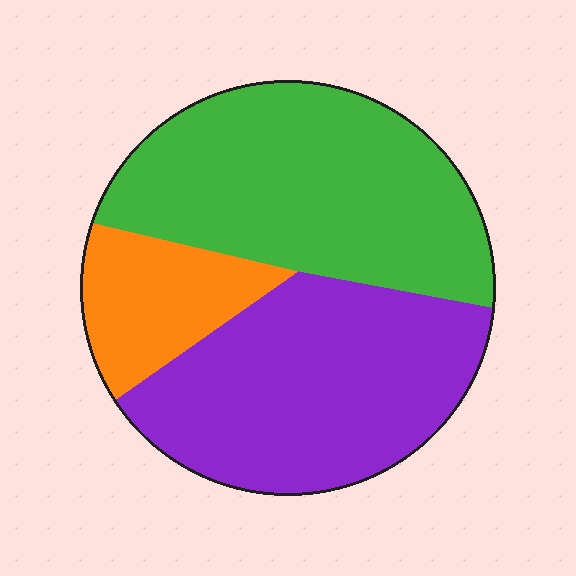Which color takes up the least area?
Orange, at roughly 15%.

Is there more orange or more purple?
Purple.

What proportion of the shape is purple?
Purple takes up about two fifths (2/5) of the shape.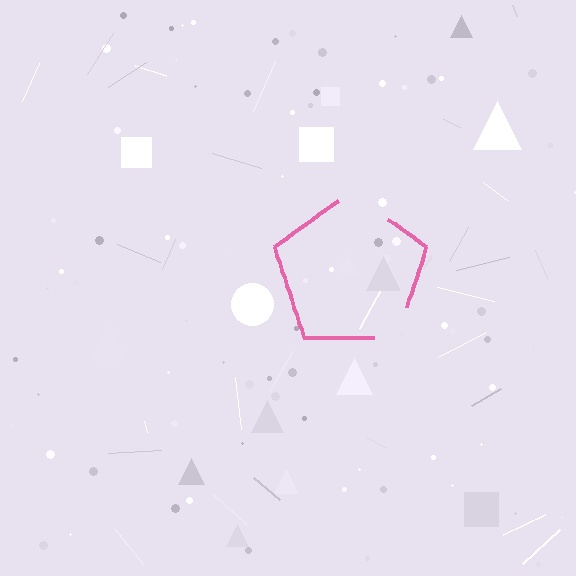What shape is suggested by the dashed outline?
The dashed outline suggests a pentagon.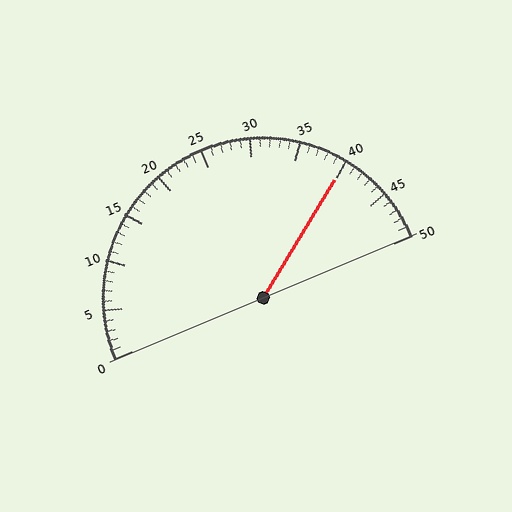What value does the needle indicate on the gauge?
The needle indicates approximately 40.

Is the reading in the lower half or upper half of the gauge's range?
The reading is in the upper half of the range (0 to 50).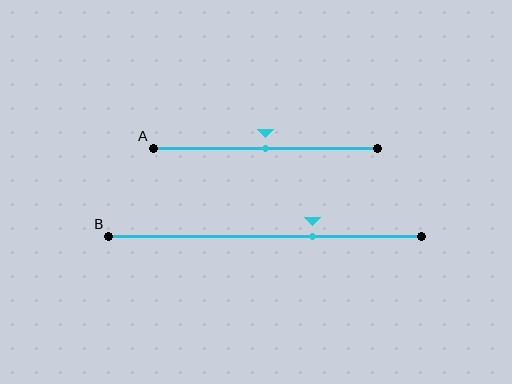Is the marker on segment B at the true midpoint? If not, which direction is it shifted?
No, the marker on segment B is shifted to the right by about 15% of the segment length.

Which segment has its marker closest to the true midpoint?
Segment A has its marker closest to the true midpoint.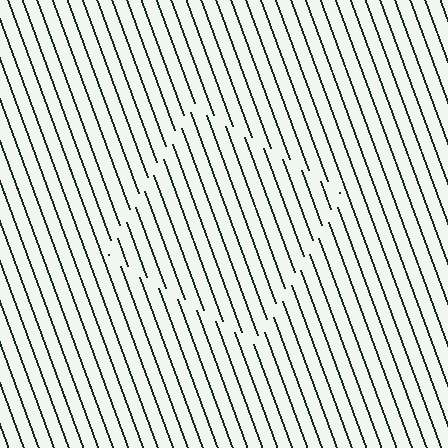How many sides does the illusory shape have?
4 sides — the line-ends trace a square.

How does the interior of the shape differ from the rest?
The interior of the shape contains the same grating, shifted by half a period — the contour is defined by the phase discontinuity where line-ends from the inner and outer gratings abut.